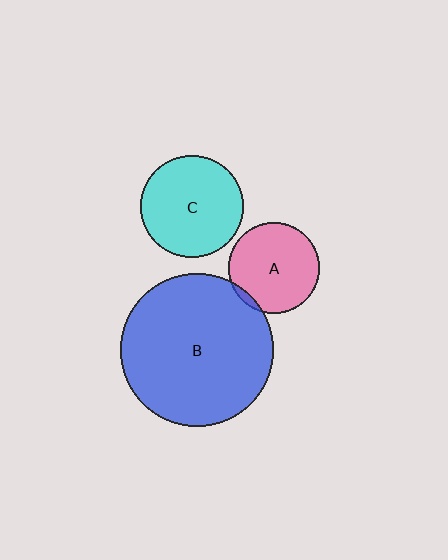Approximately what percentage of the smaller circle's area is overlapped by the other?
Approximately 5%.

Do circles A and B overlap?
Yes.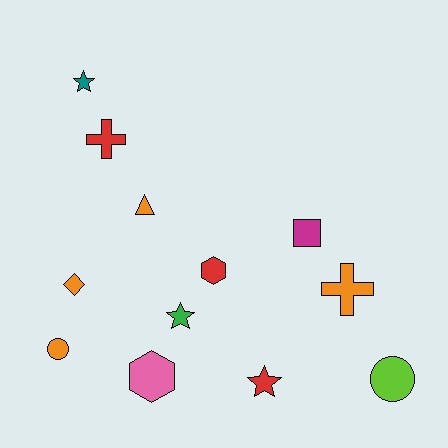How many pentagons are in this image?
There are no pentagons.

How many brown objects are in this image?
There are no brown objects.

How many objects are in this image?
There are 12 objects.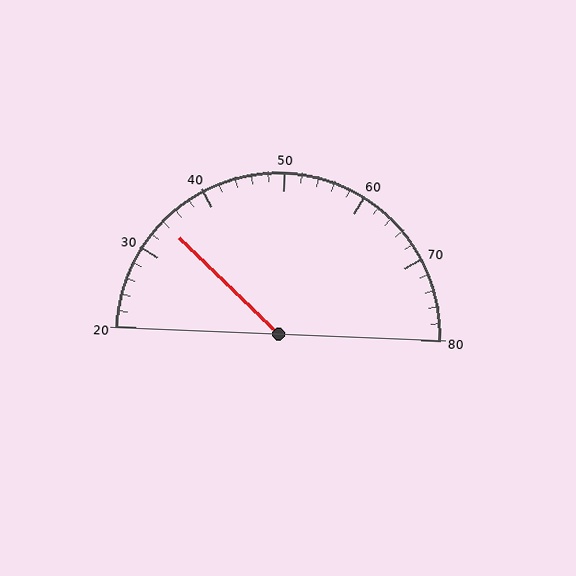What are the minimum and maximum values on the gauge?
The gauge ranges from 20 to 80.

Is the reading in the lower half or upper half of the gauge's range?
The reading is in the lower half of the range (20 to 80).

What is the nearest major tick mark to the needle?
The nearest major tick mark is 30.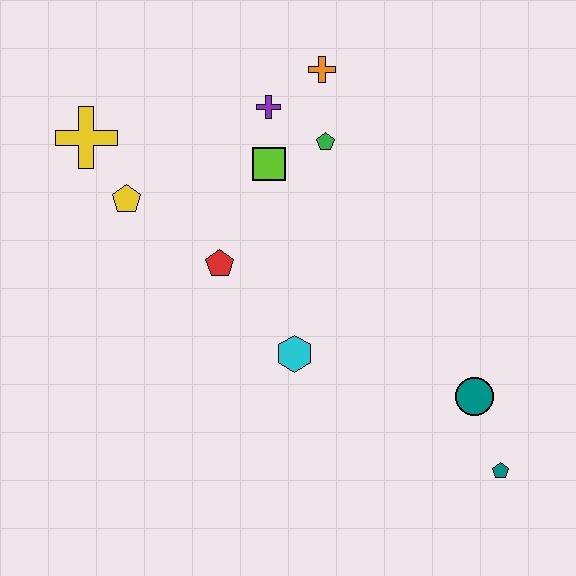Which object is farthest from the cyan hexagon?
The yellow cross is farthest from the cyan hexagon.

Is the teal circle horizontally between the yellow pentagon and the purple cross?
No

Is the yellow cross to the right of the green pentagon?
No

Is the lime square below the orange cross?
Yes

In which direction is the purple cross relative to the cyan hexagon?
The purple cross is above the cyan hexagon.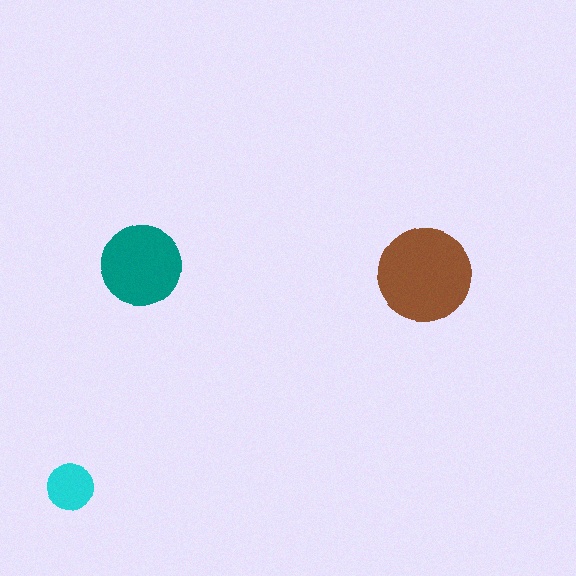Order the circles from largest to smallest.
the brown one, the teal one, the cyan one.